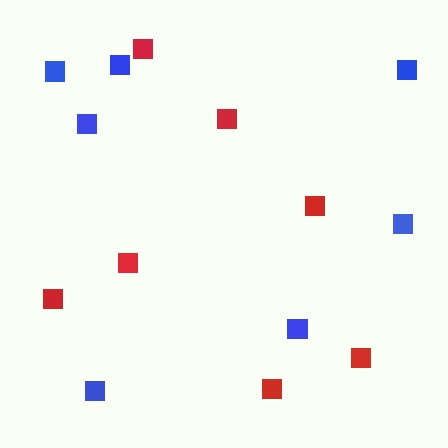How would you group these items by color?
There are 2 groups: one group of red squares (7) and one group of blue squares (7).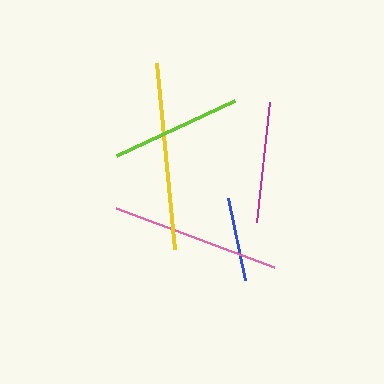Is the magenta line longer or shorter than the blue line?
The magenta line is longer than the blue line.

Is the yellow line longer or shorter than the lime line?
The yellow line is longer than the lime line.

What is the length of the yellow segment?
The yellow segment is approximately 186 pixels long.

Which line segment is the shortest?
The blue line is the shortest at approximately 84 pixels.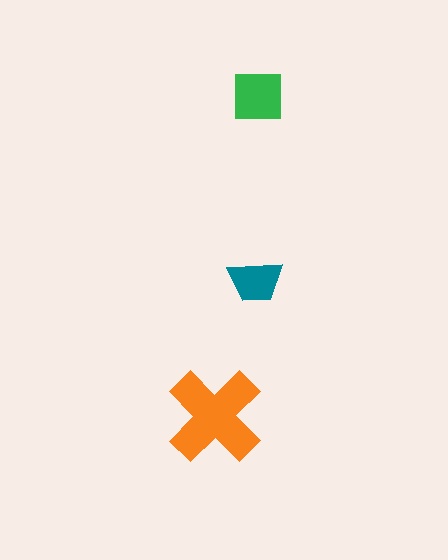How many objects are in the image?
There are 3 objects in the image.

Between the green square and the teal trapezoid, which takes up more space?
The green square.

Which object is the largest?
The orange cross.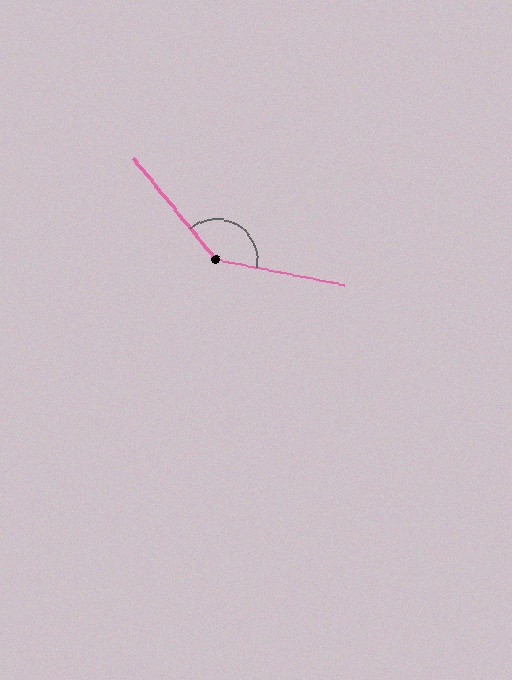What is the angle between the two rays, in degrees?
Approximately 140 degrees.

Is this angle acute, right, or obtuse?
It is obtuse.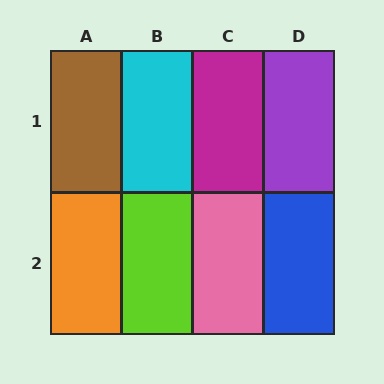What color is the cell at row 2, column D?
Blue.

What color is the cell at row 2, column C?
Pink.